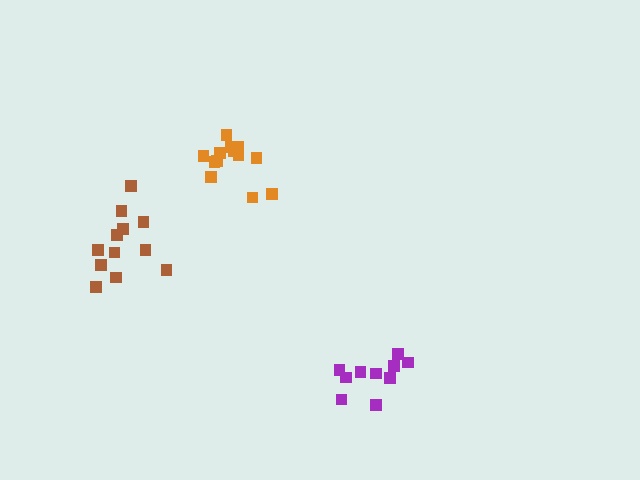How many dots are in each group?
Group 1: 10 dots, Group 2: 13 dots, Group 3: 12 dots (35 total).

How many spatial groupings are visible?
There are 3 spatial groupings.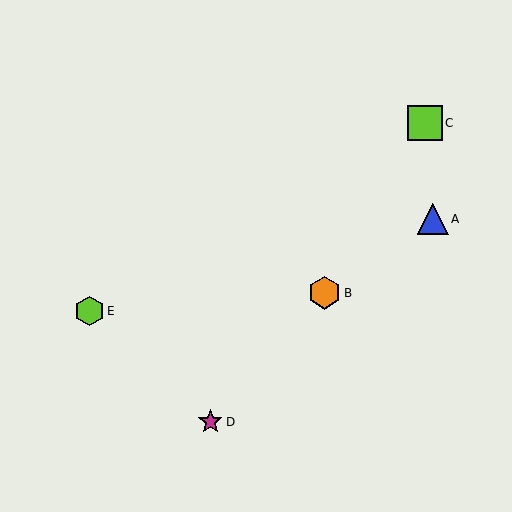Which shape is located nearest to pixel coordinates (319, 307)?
The orange hexagon (labeled B) at (324, 293) is nearest to that location.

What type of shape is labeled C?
Shape C is a lime square.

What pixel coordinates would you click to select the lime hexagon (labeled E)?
Click at (90, 311) to select the lime hexagon E.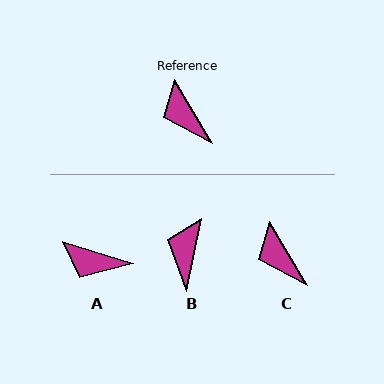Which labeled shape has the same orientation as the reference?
C.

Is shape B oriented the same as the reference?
No, it is off by about 42 degrees.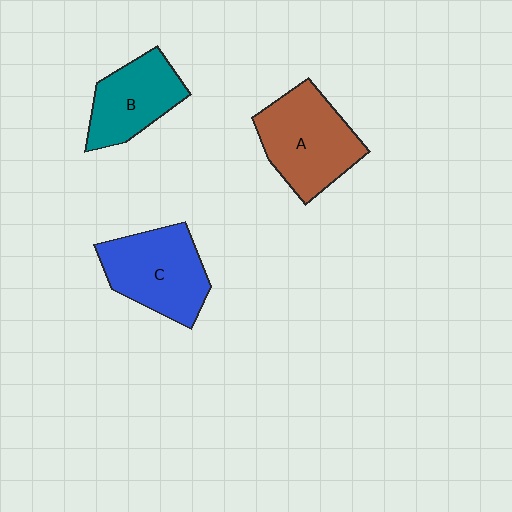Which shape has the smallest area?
Shape B (teal).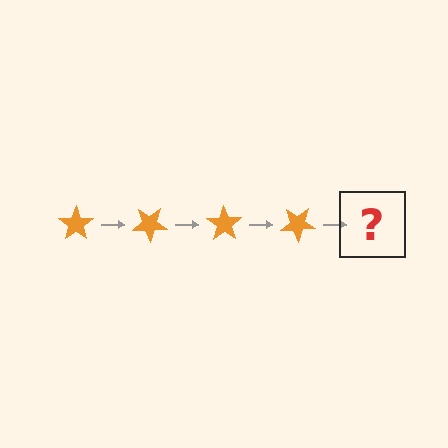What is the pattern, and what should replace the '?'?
The pattern is that the star rotates 35 degrees each step. The '?' should be an orange star rotated 140 degrees.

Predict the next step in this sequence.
The next step is an orange star rotated 140 degrees.